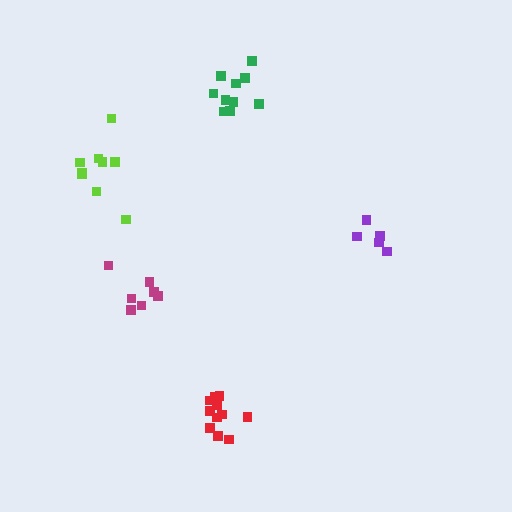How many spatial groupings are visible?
There are 5 spatial groupings.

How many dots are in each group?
Group 1: 11 dots, Group 2: 5 dots, Group 3: 9 dots, Group 4: 7 dots, Group 5: 10 dots (42 total).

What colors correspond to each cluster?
The clusters are colored: red, purple, lime, magenta, green.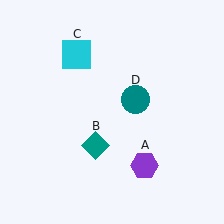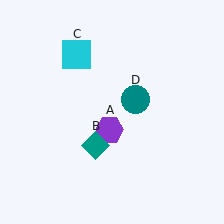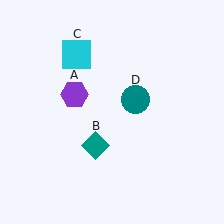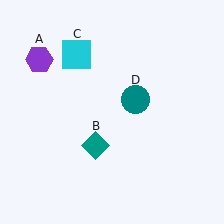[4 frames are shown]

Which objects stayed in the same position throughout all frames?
Teal diamond (object B) and cyan square (object C) and teal circle (object D) remained stationary.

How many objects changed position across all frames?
1 object changed position: purple hexagon (object A).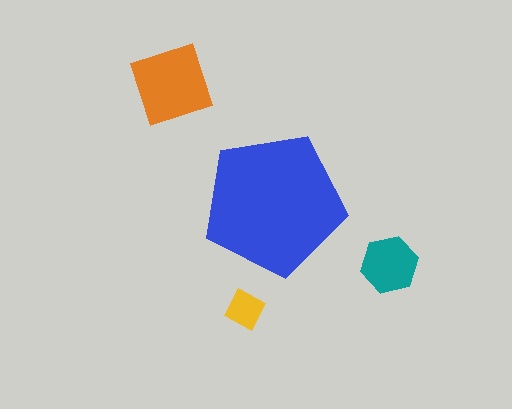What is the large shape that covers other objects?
A blue pentagon.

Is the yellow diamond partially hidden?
No, the yellow diamond is fully visible.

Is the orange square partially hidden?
No, the orange square is fully visible.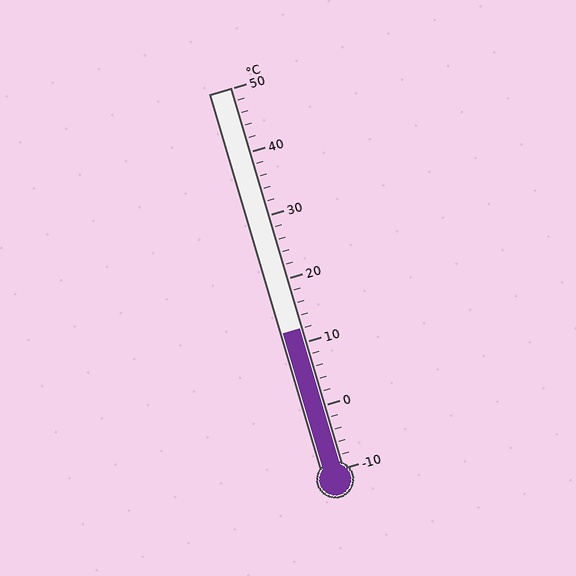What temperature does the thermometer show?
The thermometer shows approximately 12°C.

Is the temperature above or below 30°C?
The temperature is below 30°C.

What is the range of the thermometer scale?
The thermometer scale ranges from -10°C to 50°C.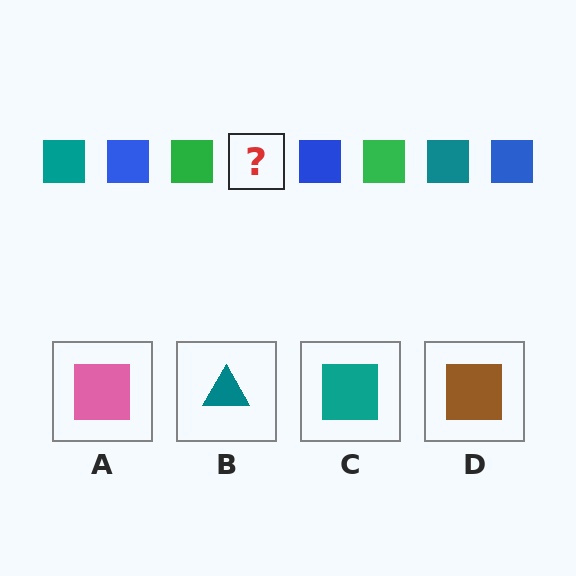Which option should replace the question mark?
Option C.